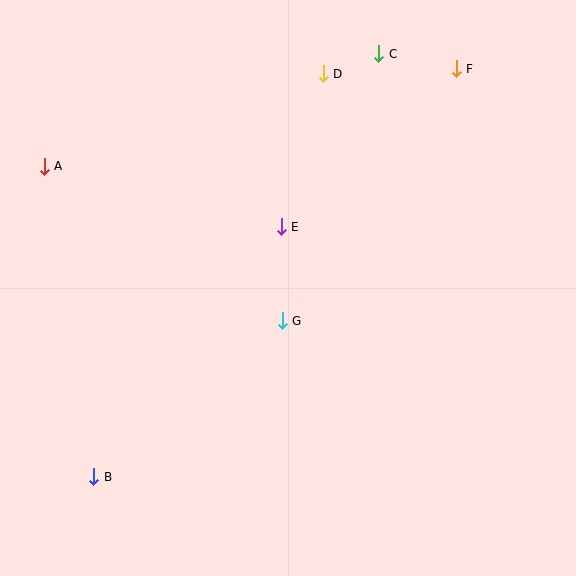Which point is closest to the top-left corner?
Point A is closest to the top-left corner.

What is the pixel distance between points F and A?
The distance between F and A is 423 pixels.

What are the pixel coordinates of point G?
Point G is at (282, 321).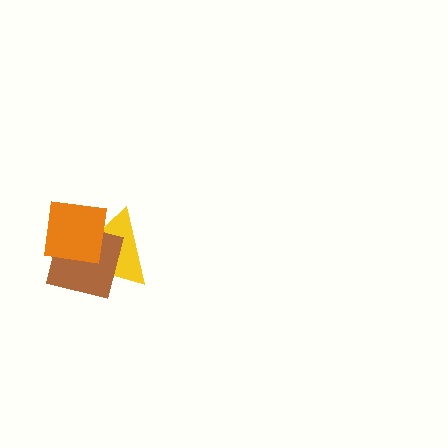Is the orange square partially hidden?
No, no other shape covers it.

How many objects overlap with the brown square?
2 objects overlap with the brown square.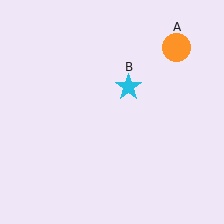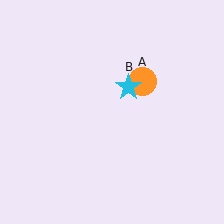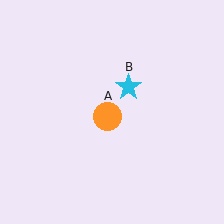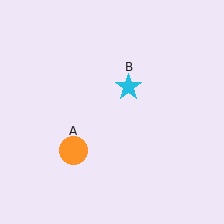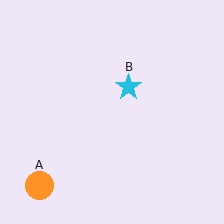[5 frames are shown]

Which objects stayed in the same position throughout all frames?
Cyan star (object B) remained stationary.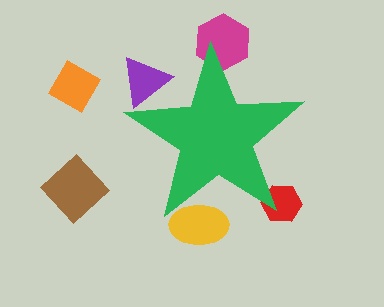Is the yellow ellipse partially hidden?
Yes, the yellow ellipse is partially hidden behind the green star.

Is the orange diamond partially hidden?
No, the orange diamond is fully visible.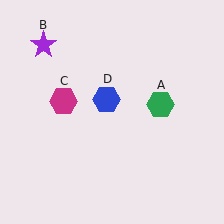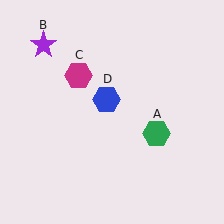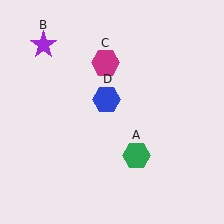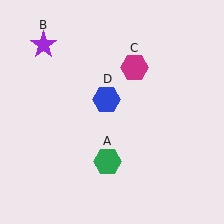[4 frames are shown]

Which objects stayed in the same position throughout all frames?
Purple star (object B) and blue hexagon (object D) remained stationary.